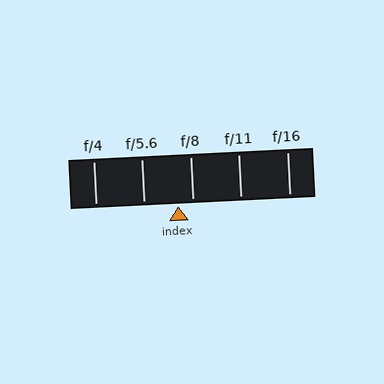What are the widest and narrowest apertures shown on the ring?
The widest aperture shown is f/4 and the narrowest is f/16.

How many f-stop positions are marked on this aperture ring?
There are 5 f-stop positions marked.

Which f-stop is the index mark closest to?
The index mark is closest to f/8.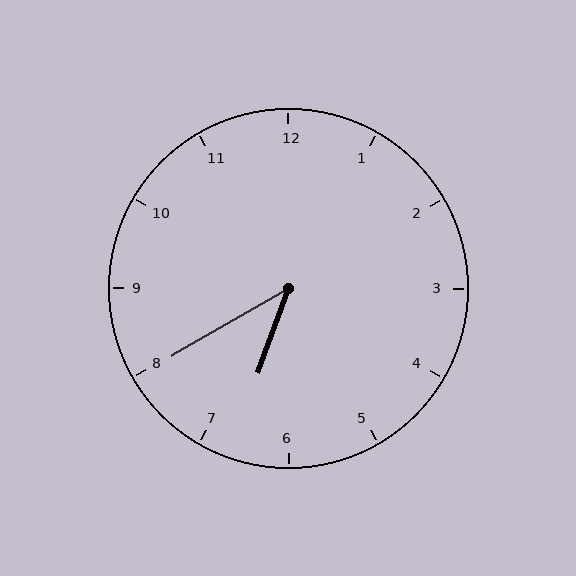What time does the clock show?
6:40.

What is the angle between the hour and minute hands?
Approximately 40 degrees.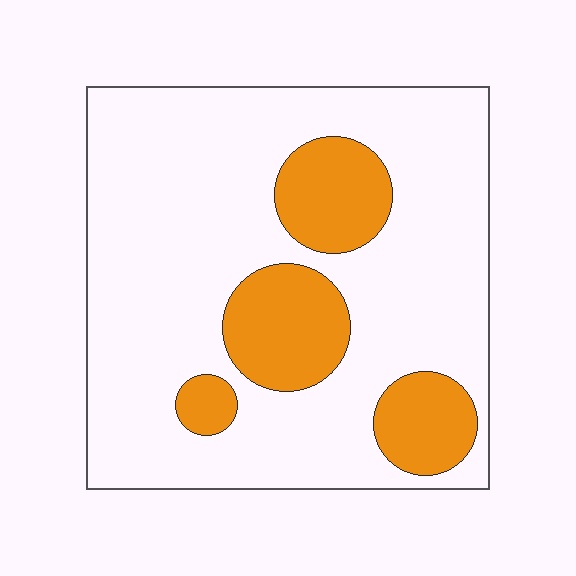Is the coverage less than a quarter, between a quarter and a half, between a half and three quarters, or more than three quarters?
Less than a quarter.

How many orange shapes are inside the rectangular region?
4.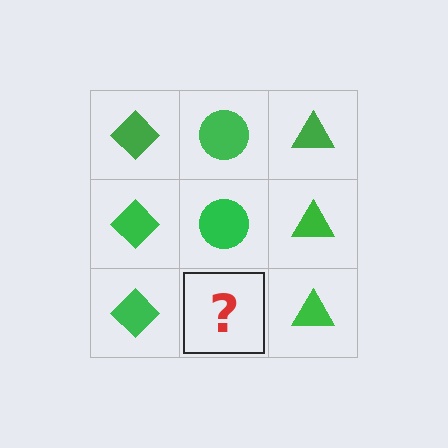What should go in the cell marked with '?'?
The missing cell should contain a green circle.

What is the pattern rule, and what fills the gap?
The rule is that each column has a consistent shape. The gap should be filled with a green circle.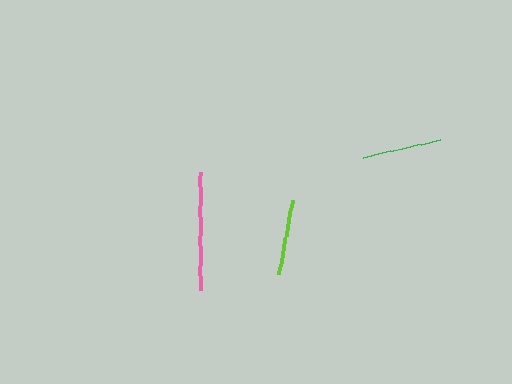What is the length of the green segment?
The green segment is approximately 78 pixels long.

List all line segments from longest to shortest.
From longest to shortest: pink, green, lime.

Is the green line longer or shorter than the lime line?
The green line is longer than the lime line.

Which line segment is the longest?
The pink line is the longest at approximately 117 pixels.